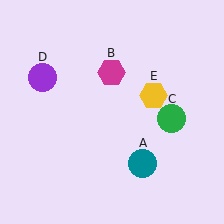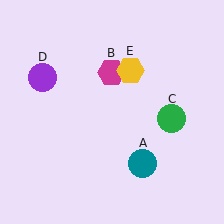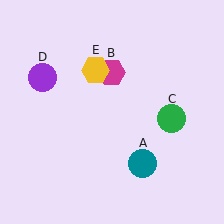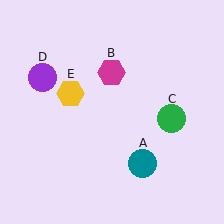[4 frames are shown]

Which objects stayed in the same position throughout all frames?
Teal circle (object A) and magenta hexagon (object B) and green circle (object C) and purple circle (object D) remained stationary.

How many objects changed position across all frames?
1 object changed position: yellow hexagon (object E).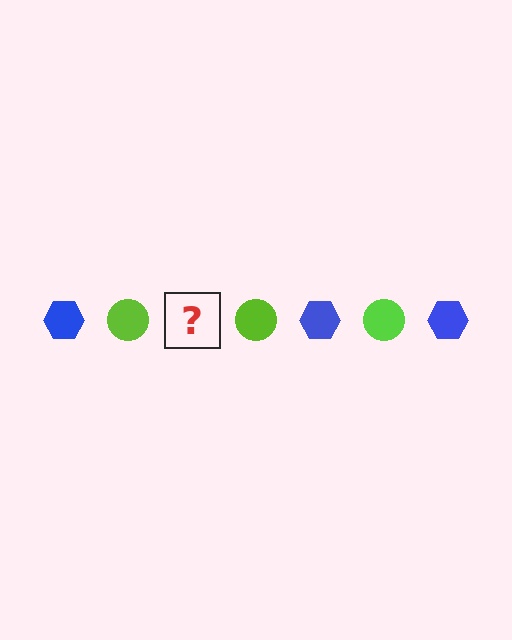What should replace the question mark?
The question mark should be replaced with a blue hexagon.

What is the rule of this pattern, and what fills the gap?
The rule is that the pattern alternates between blue hexagon and lime circle. The gap should be filled with a blue hexagon.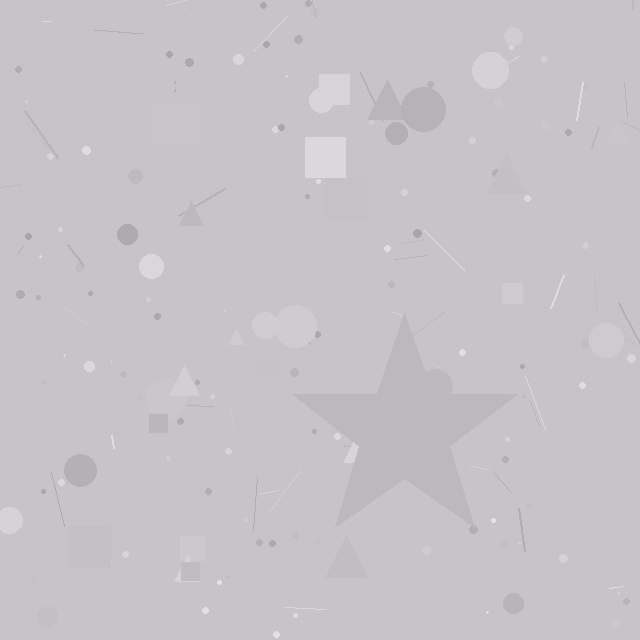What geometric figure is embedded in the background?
A star is embedded in the background.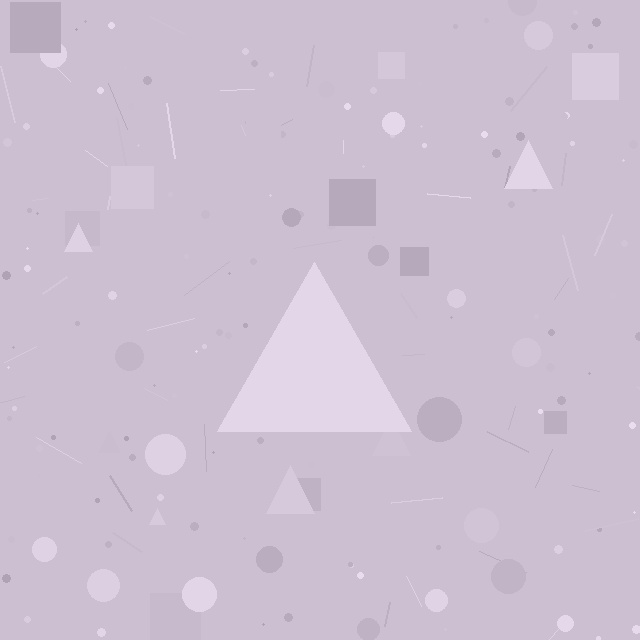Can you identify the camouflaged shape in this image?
The camouflaged shape is a triangle.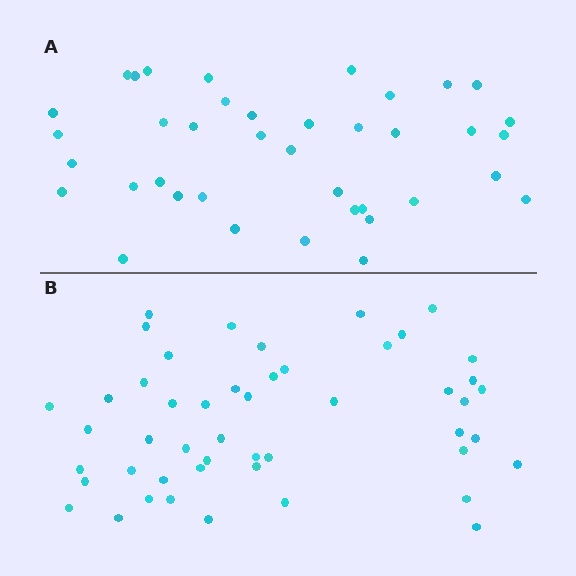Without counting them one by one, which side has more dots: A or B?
Region B (the bottom region) has more dots.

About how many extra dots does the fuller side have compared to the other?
Region B has roughly 10 or so more dots than region A.